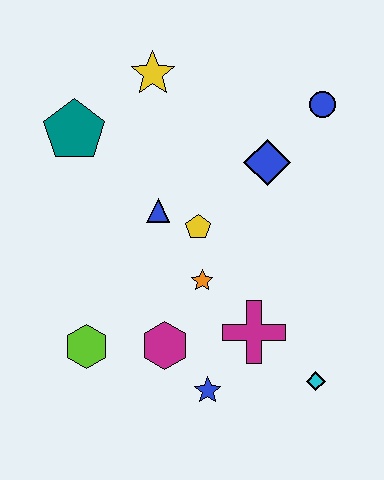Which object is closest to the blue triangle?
The yellow pentagon is closest to the blue triangle.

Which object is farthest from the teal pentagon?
The cyan diamond is farthest from the teal pentagon.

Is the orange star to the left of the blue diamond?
Yes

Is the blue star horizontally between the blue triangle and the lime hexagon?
No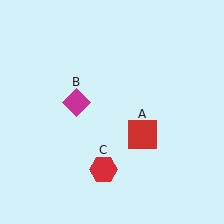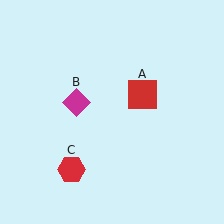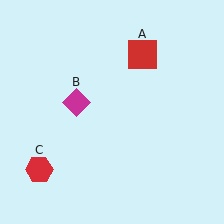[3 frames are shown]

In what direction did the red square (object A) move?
The red square (object A) moved up.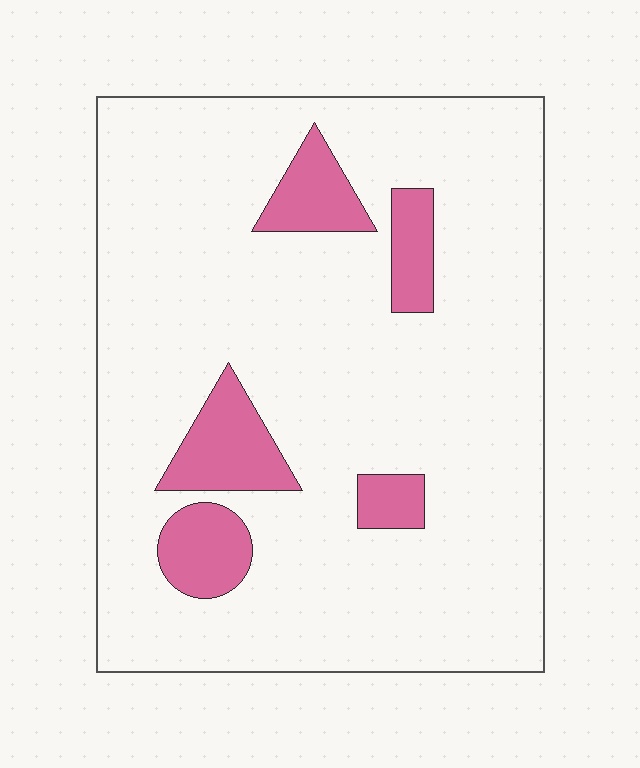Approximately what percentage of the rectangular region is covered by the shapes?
Approximately 15%.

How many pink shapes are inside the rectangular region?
5.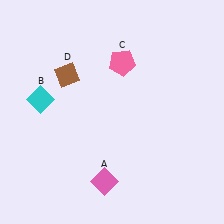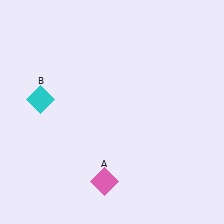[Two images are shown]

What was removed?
The pink pentagon (C), the brown diamond (D) were removed in Image 2.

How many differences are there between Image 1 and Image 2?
There are 2 differences between the two images.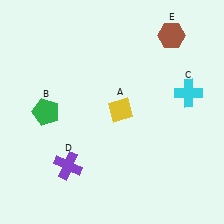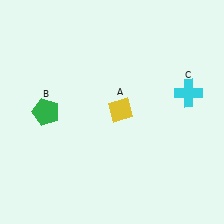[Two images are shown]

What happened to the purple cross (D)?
The purple cross (D) was removed in Image 2. It was in the bottom-left area of Image 1.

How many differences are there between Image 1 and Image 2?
There are 2 differences between the two images.